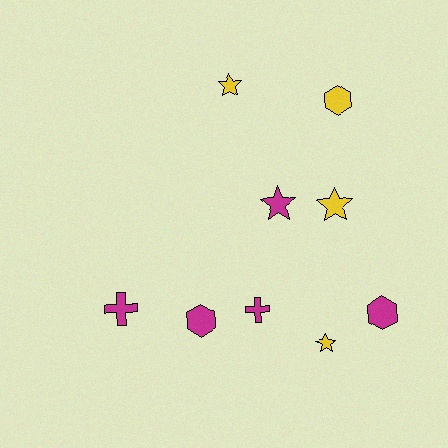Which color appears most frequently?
Magenta, with 5 objects.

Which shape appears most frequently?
Star, with 4 objects.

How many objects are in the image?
There are 9 objects.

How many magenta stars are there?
There is 1 magenta star.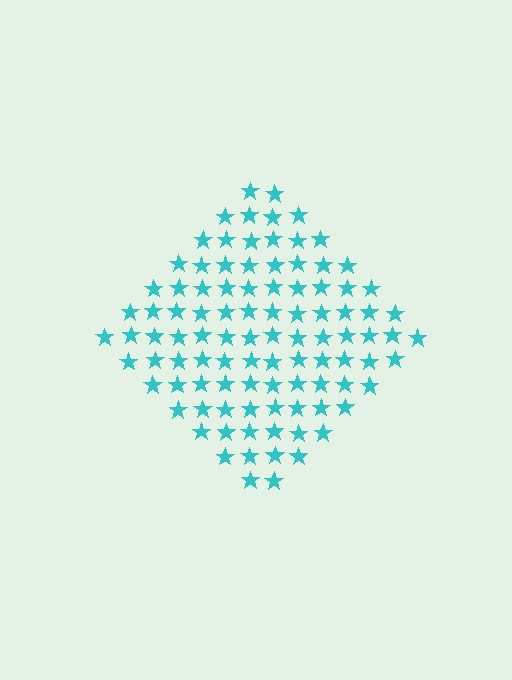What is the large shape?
The large shape is a diamond.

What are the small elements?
The small elements are stars.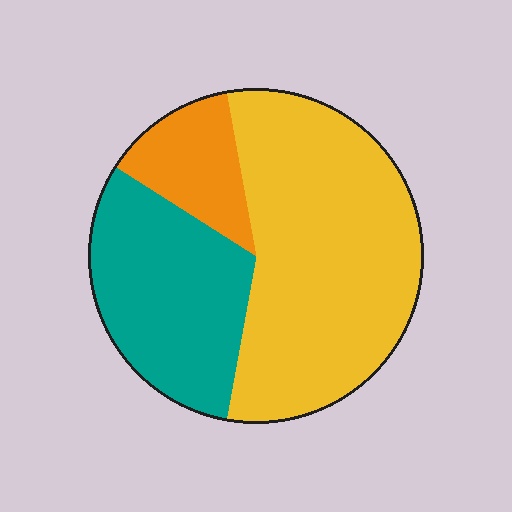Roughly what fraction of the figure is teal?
Teal takes up between a quarter and a half of the figure.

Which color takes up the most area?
Yellow, at roughly 55%.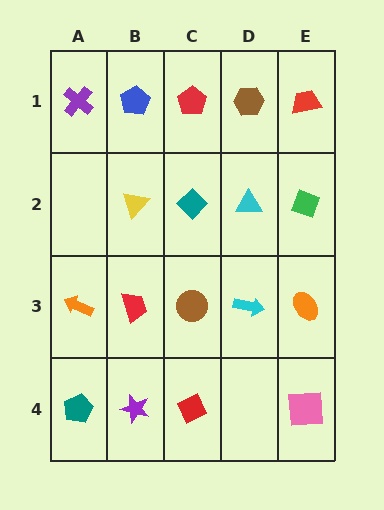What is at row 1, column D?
A brown hexagon.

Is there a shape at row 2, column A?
No, that cell is empty.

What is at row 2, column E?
A green diamond.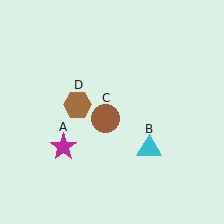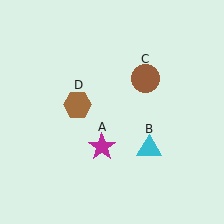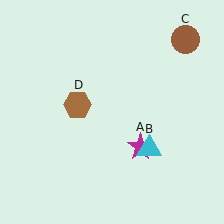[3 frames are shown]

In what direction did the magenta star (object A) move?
The magenta star (object A) moved right.